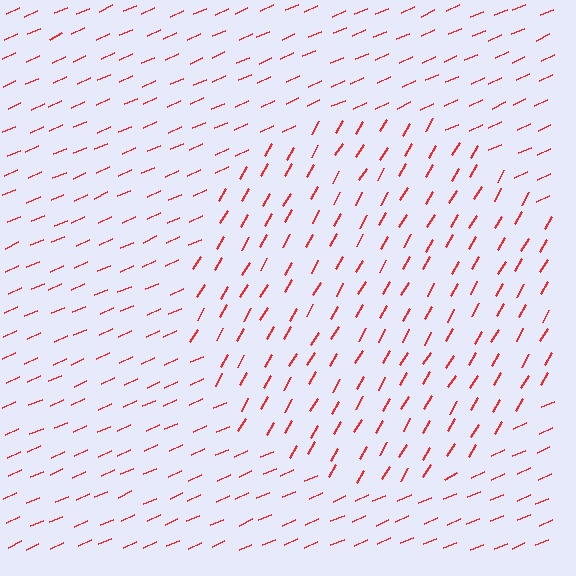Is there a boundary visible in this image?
Yes, there is a texture boundary formed by a change in line orientation.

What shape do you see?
I see a circle.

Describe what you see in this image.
The image is filled with small red line segments. A circle region in the image has lines oriented differently from the surrounding lines, creating a visible texture boundary.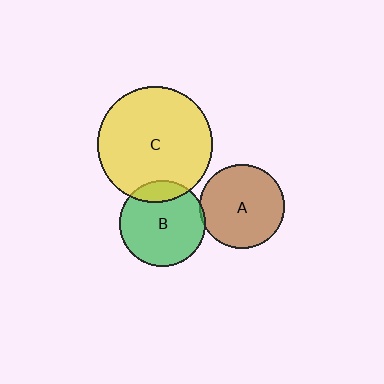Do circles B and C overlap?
Yes.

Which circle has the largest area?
Circle C (yellow).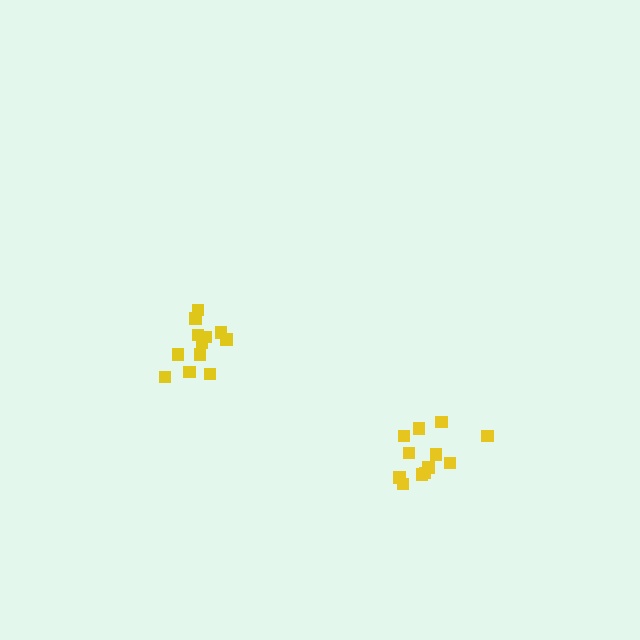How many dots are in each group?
Group 1: 12 dots, Group 2: 12 dots (24 total).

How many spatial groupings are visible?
There are 2 spatial groupings.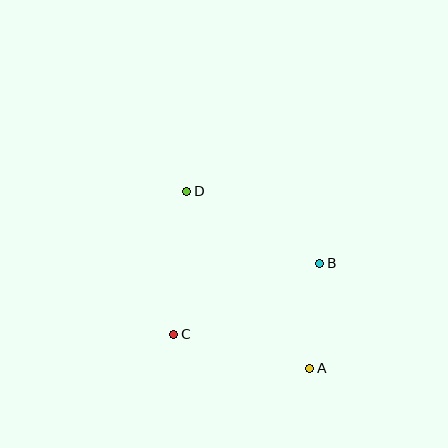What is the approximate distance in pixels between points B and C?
The distance between B and C is approximately 162 pixels.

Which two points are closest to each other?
Points A and B are closest to each other.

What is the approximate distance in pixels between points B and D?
The distance between B and D is approximately 151 pixels.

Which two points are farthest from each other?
Points A and D are farthest from each other.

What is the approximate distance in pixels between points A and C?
The distance between A and C is approximately 140 pixels.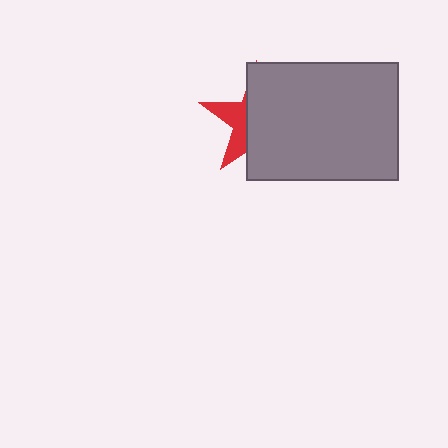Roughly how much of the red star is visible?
A small part of it is visible (roughly 32%).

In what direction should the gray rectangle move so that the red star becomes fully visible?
The gray rectangle should move right. That is the shortest direction to clear the overlap and leave the red star fully visible.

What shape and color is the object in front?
The object in front is a gray rectangle.